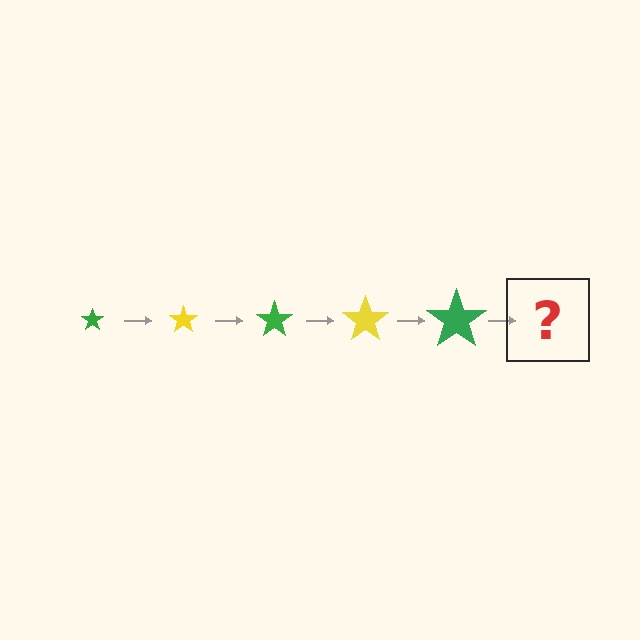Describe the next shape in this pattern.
It should be a yellow star, larger than the previous one.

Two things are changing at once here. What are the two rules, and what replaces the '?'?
The two rules are that the star grows larger each step and the color cycles through green and yellow. The '?' should be a yellow star, larger than the previous one.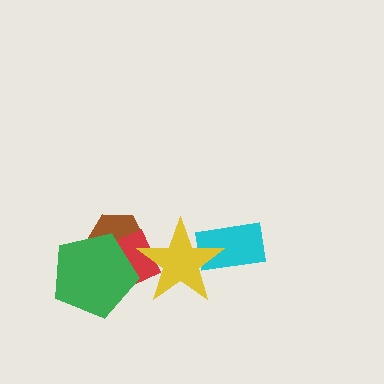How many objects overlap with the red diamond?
3 objects overlap with the red diamond.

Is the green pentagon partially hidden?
No, no other shape covers it.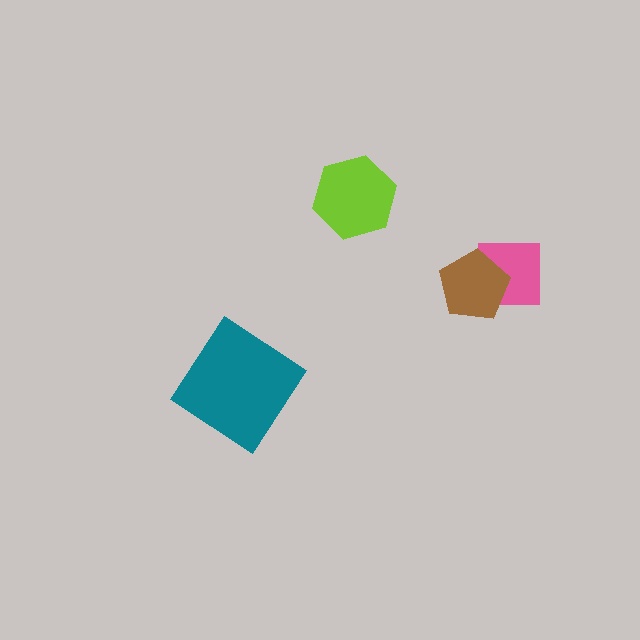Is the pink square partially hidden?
Yes, it is partially covered by another shape.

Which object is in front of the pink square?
The brown pentagon is in front of the pink square.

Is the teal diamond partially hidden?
No, no other shape covers it.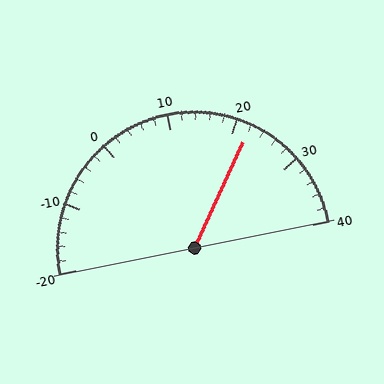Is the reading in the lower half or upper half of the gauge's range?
The reading is in the upper half of the range (-20 to 40).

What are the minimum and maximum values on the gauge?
The gauge ranges from -20 to 40.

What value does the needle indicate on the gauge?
The needle indicates approximately 22.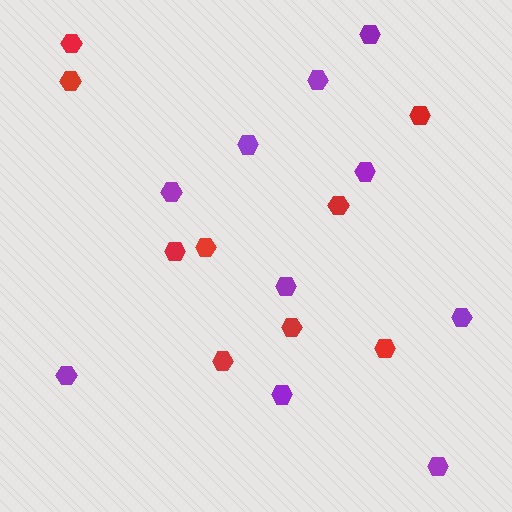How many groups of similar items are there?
There are 2 groups: one group of purple hexagons (10) and one group of red hexagons (9).